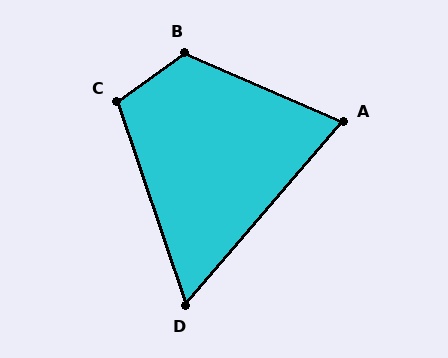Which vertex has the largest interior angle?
B, at approximately 121 degrees.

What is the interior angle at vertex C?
Approximately 107 degrees (obtuse).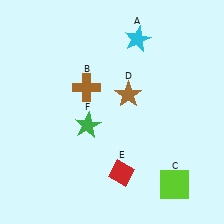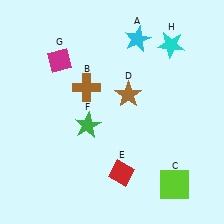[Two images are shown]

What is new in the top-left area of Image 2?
A magenta diamond (G) was added in the top-left area of Image 2.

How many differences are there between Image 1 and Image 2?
There are 2 differences between the two images.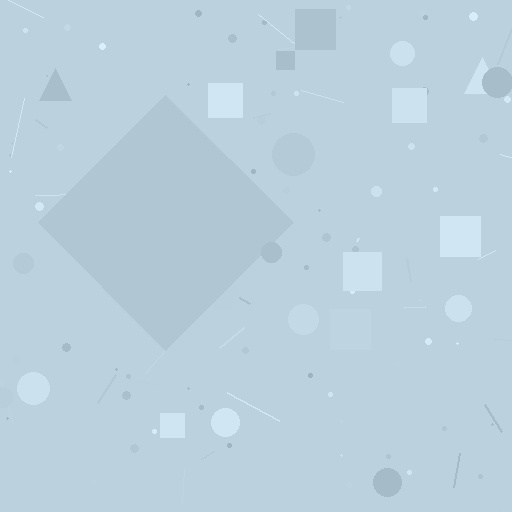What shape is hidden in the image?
A diamond is hidden in the image.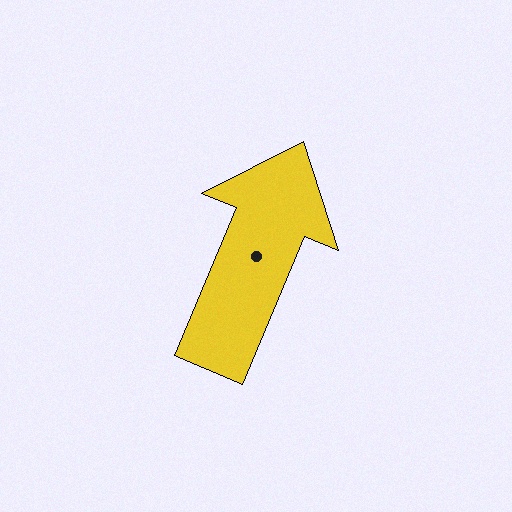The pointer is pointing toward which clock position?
Roughly 1 o'clock.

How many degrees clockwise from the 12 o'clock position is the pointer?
Approximately 23 degrees.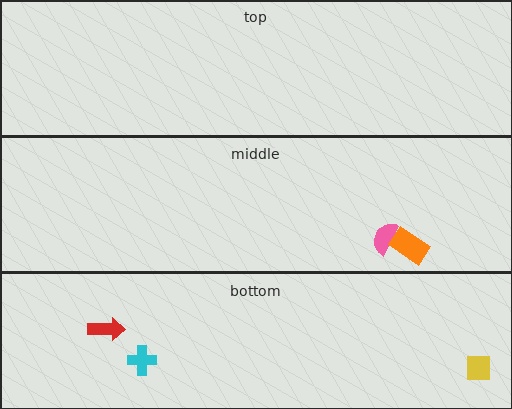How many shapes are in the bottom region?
3.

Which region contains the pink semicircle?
The middle region.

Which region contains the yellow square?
The bottom region.